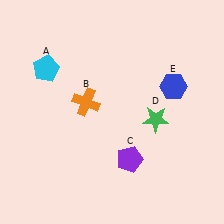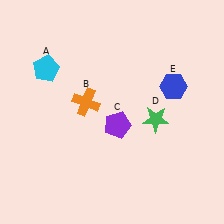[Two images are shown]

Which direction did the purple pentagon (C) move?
The purple pentagon (C) moved up.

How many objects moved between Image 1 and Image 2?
1 object moved between the two images.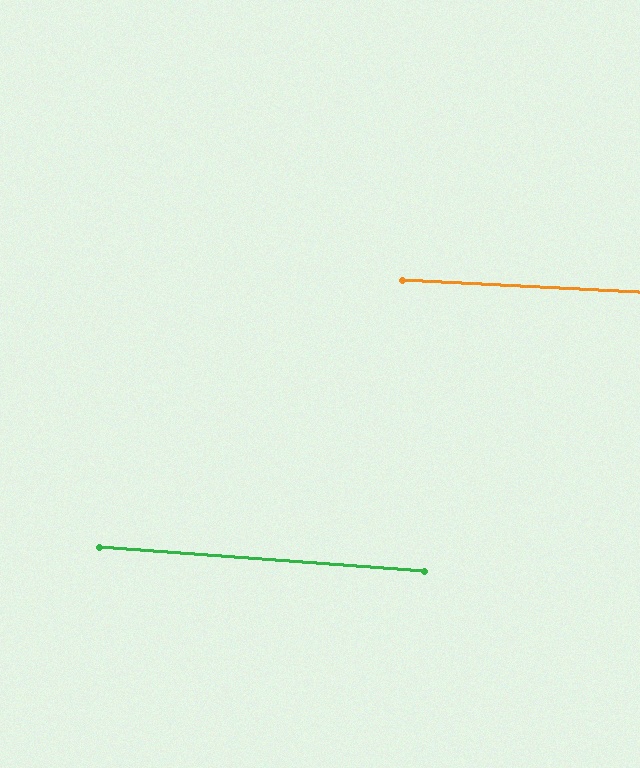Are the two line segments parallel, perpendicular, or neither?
Parallel — their directions differ by only 1.4°.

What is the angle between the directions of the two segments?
Approximately 1 degree.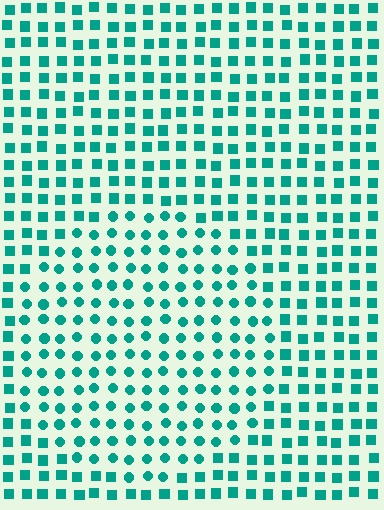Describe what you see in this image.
The image is filled with small teal elements arranged in a uniform grid. A circle-shaped region contains circles, while the surrounding area contains squares. The boundary is defined purely by the change in element shape.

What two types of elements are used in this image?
The image uses circles inside the circle region and squares outside it.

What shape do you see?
I see a circle.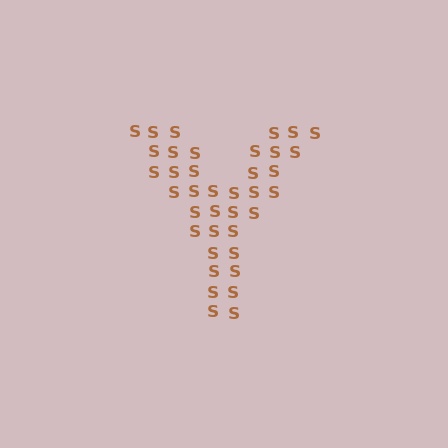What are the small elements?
The small elements are letter S's.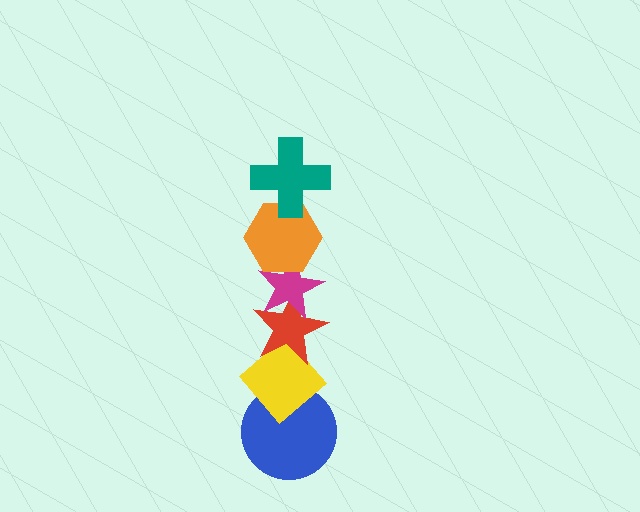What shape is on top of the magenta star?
The orange hexagon is on top of the magenta star.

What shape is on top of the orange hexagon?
The teal cross is on top of the orange hexagon.